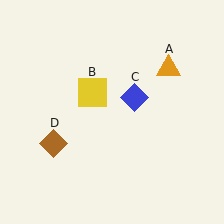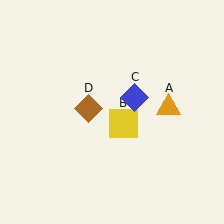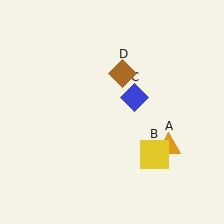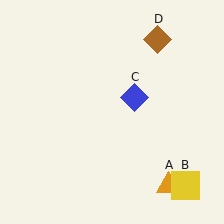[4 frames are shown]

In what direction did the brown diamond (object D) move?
The brown diamond (object D) moved up and to the right.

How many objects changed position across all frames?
3 objects changed position: orange triangle (object A), yellow square (object B), brown diamond (object D).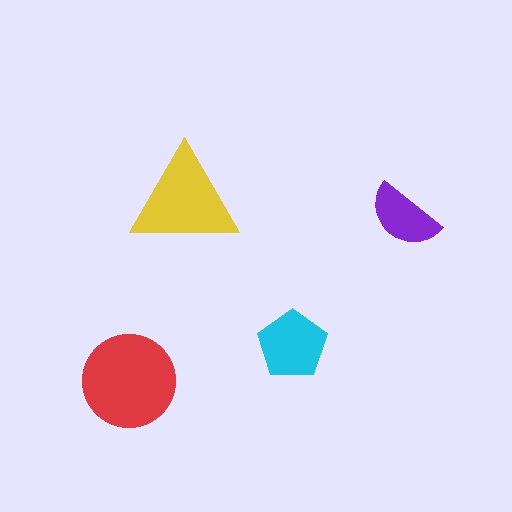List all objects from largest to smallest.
The red circle, the yellow triangle, the cyan pentagon, the purple semicircle.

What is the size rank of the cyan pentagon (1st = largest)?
3rd.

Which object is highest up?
The yellow triangle is topmost.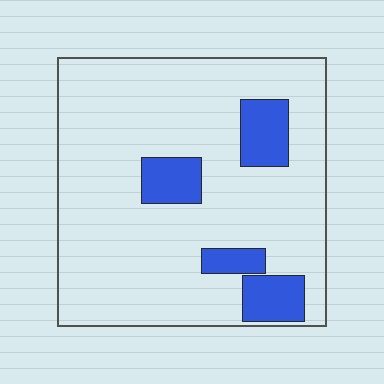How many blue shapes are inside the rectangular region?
4.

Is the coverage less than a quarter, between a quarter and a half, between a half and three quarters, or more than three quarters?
Less than a quarter.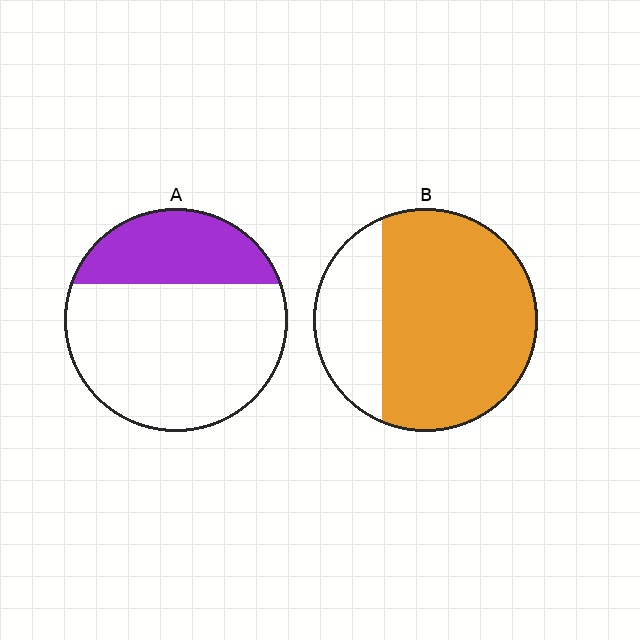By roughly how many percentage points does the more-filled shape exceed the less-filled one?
By roughly 45 percentage points (B over A).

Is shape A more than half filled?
No.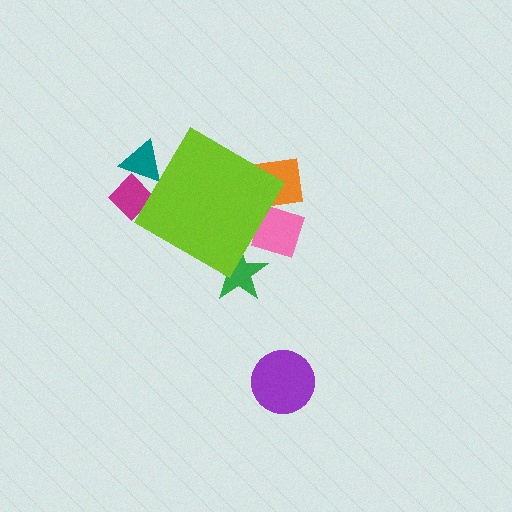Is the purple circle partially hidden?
No, the purple circle is fully visible.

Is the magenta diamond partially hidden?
Yes, the magenta diamond is partially hidden behind the lime diamond.